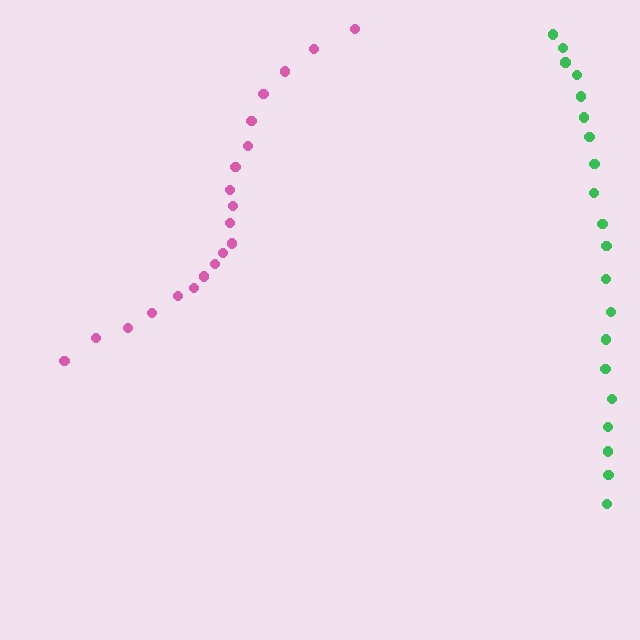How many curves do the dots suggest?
There are 2 distinct paths.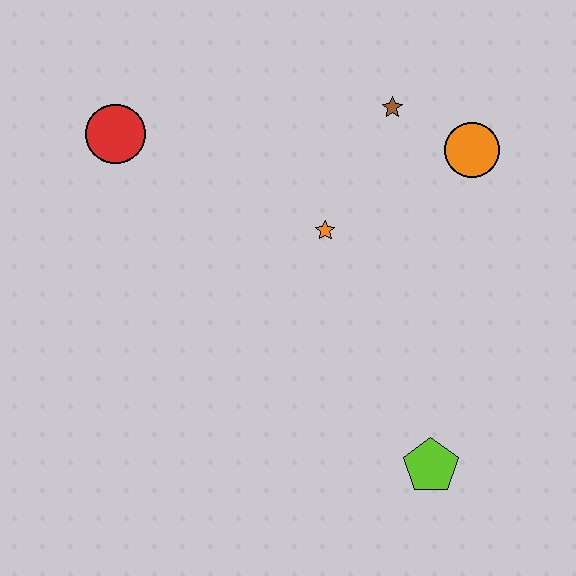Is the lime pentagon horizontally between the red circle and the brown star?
No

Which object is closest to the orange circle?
The brown star is closest to the orange circle.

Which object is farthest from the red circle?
The lime pentagon is farthest from the red circle.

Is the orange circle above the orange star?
Yes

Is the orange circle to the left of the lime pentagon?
No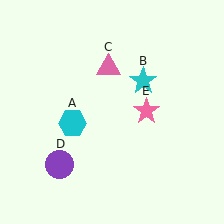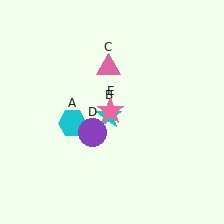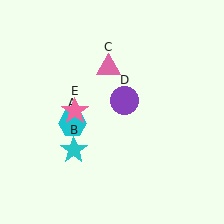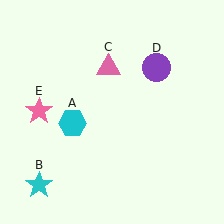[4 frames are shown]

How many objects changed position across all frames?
3 objects changed position: cyan star (object B), purple circle (object D), pink star (object E).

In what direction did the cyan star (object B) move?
The cyan star (object B) moved down and to the left.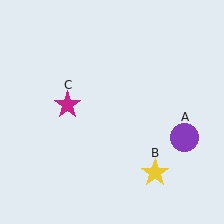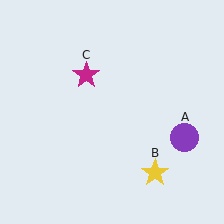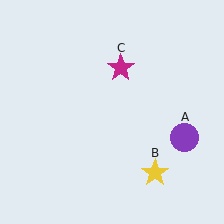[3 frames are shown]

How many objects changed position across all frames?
1 object changed position: magenta star (object C).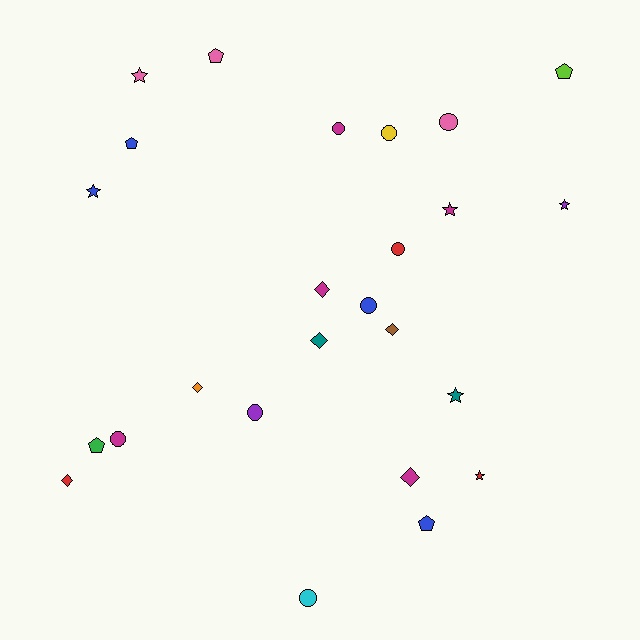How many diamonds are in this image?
There are 6 diamonds.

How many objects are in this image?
There are 25 objects.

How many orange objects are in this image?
There is 1 orange object.